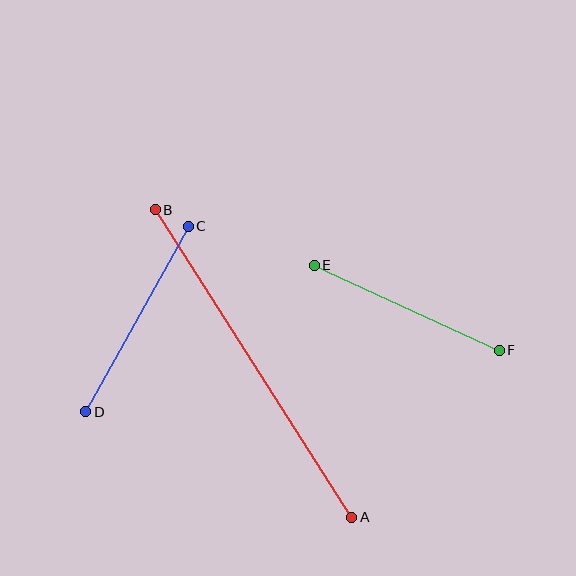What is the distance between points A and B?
The distance is approximately 365 pixels.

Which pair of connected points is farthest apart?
Points A and B are farthest apart.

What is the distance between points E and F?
The distance is approximately 204 pixels.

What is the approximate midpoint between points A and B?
The midpoint is at approximately (253, 363) pixels.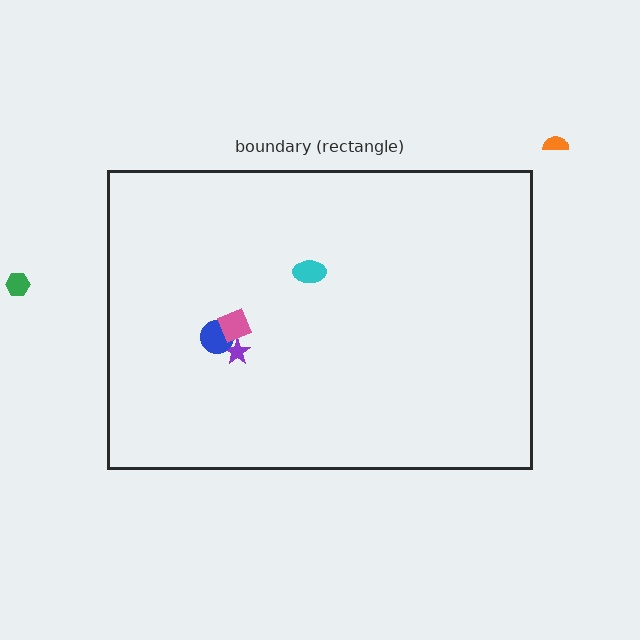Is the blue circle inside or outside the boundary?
Inside.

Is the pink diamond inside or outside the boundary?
Inside.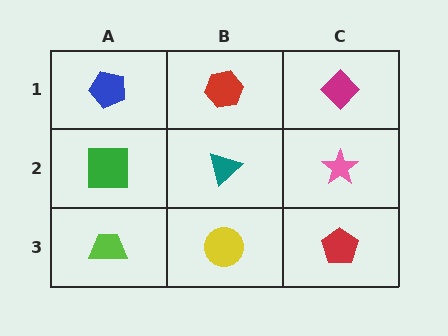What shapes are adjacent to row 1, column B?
A teal triangle (row 2, column B), a blue pentagon (row 1, column A), a magenta diamond (row 1, column C).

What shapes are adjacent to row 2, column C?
A magenta diamond (row 1, column C), a red pentagon (row 3, column C), a teal triangle (row 2, column B).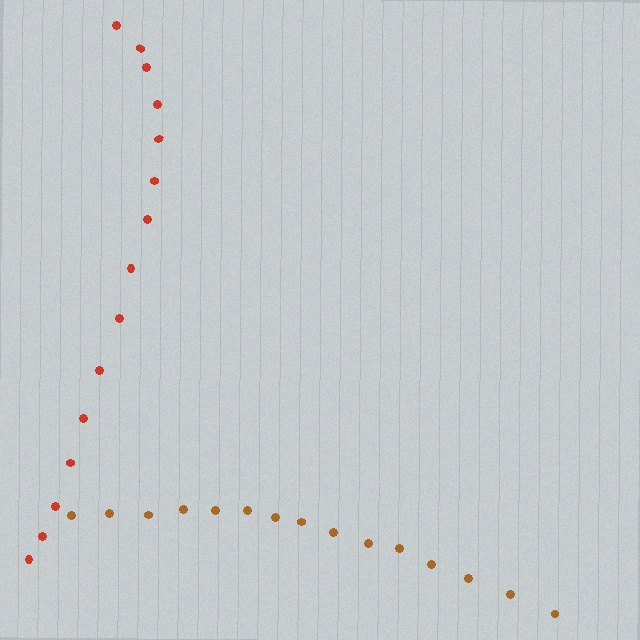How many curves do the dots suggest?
There are 2 distinct paths.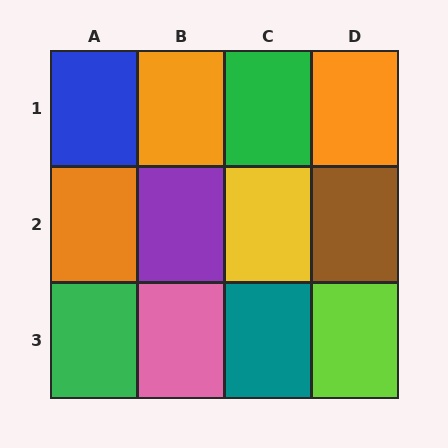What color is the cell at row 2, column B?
Purple.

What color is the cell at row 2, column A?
Orange.